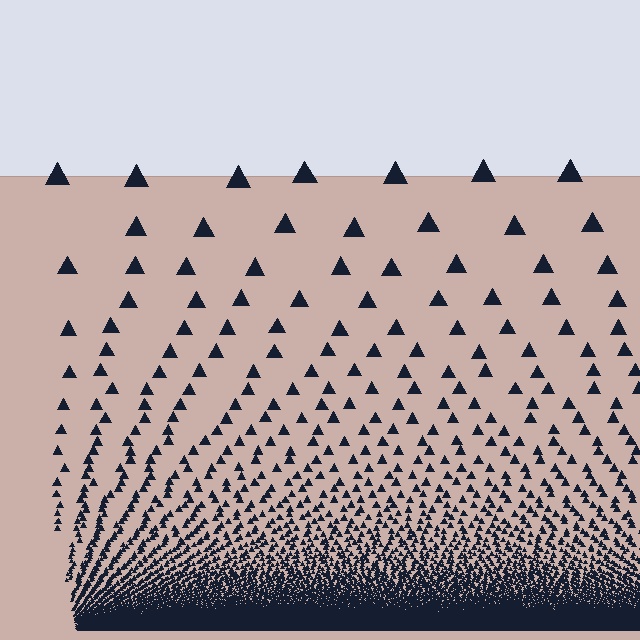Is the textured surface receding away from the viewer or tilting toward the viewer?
The surface appears to tilt toward the viewer. Texture elements get larger and sparser toward the top.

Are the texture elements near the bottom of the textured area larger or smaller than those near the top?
Smaller. The gradient is inverted — elements near the bottom are smaller and denser.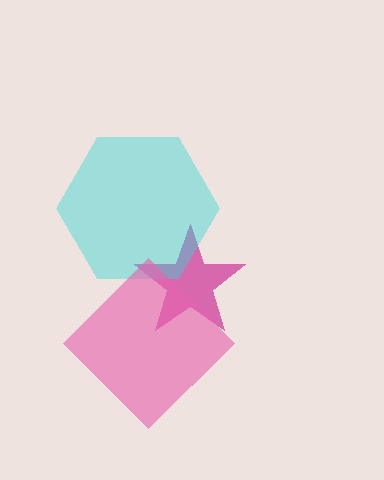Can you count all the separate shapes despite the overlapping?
Yes, there are 3 separate shapes.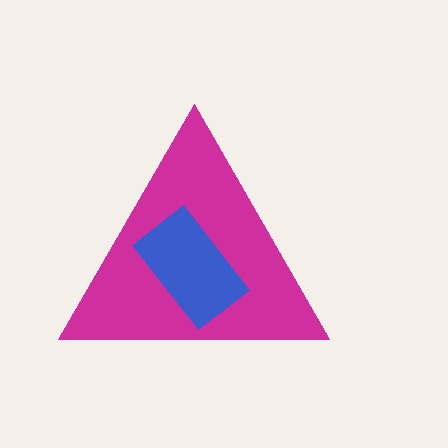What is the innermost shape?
The blue rectangle.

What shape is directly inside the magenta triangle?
The blue rectangle.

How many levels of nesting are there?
2.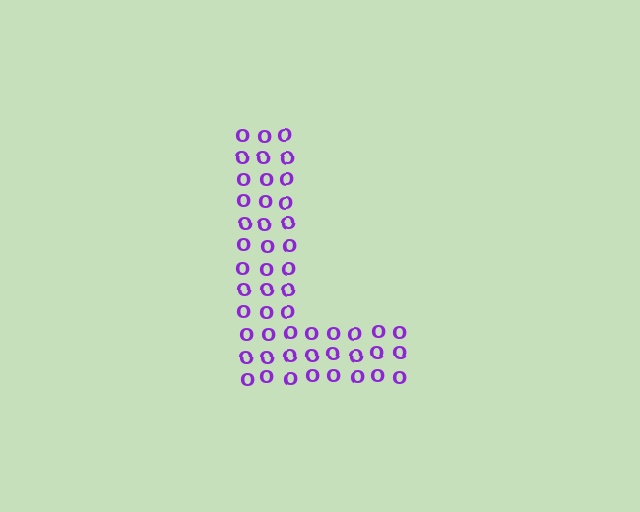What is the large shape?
The large shape is the letter L.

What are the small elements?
The small elements are letter O's.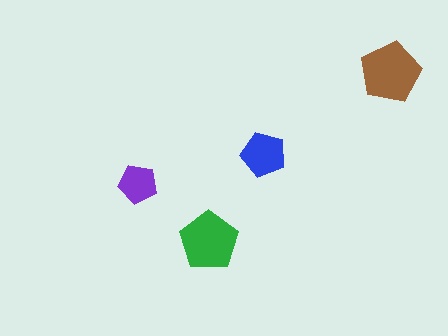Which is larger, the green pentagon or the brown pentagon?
The brown one.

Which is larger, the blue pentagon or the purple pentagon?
The blue one.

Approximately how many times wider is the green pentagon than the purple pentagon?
About 1.5 times wider.